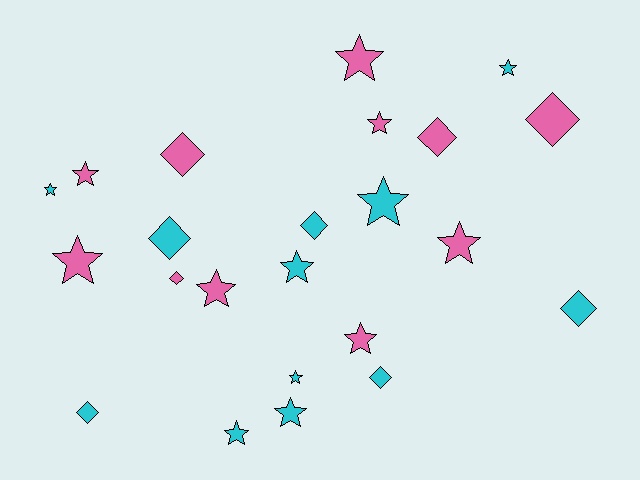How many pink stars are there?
There are 7 pink stars.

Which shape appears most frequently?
Star, with 14 objects.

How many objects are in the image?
There are 23 objects.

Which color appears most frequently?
Cyan, with 12 objects.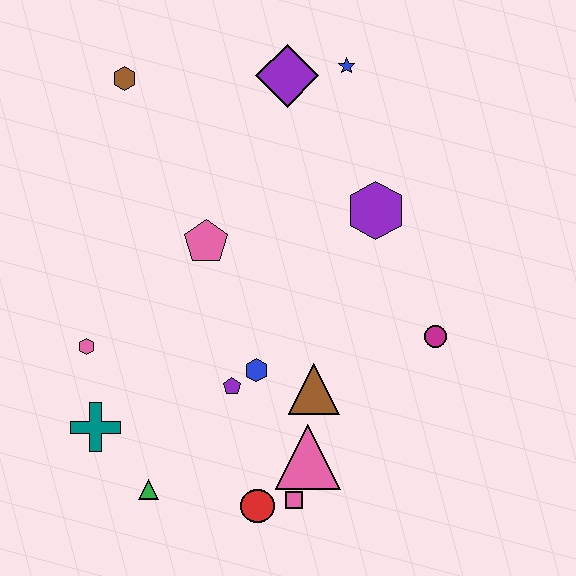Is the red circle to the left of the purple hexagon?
Yes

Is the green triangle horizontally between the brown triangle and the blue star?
No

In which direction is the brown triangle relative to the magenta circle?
The brown triangle is to the left of the magenta circle.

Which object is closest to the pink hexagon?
The teal cross is closest to the pink hexagon.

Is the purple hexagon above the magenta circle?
Yes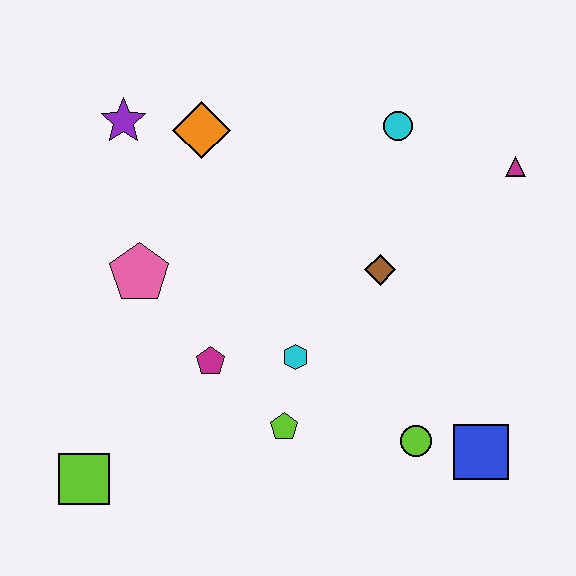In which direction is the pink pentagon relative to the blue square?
The pink pentagon is to the left of the blue square.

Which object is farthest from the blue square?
The purple star is farthest from the blue square.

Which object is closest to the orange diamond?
The purple star is closest to the orange diamond.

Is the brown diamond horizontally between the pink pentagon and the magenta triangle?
Yes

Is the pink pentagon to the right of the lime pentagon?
No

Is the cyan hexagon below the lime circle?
No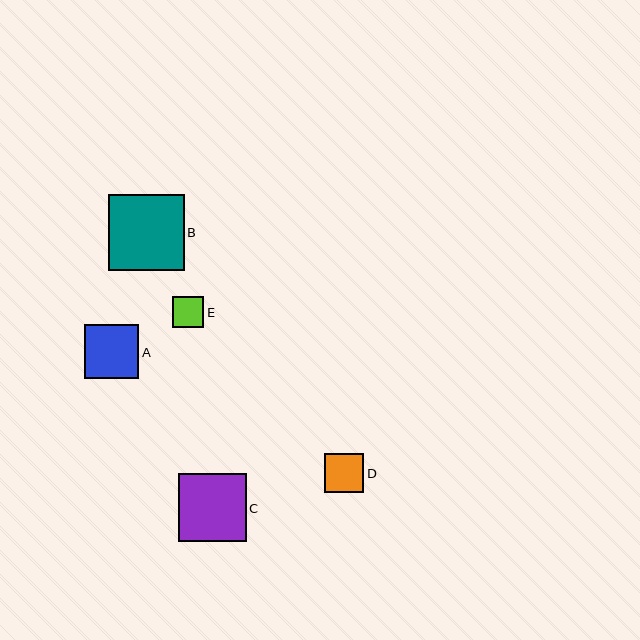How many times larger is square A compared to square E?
Square A is approximately 1.7 times the size of square E.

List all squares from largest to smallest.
From largest to smallest: B, C, A, D, E.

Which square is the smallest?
Square E is the smallest with a size of approximately 31 pixels.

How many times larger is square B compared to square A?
Square B is approximately 1.4 times the size of square A.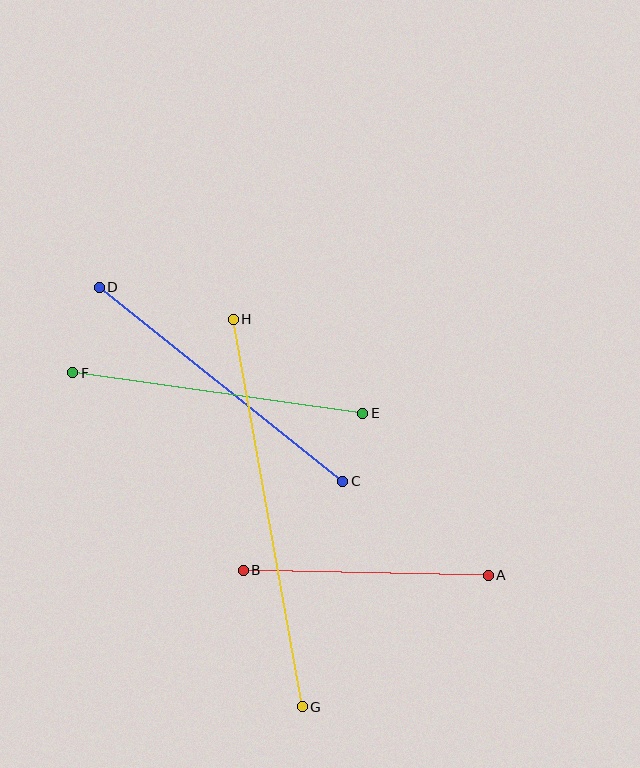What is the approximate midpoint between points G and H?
The midpoint is at approximately (268, 513) pixels.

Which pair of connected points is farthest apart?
Points G and H are farthest apart.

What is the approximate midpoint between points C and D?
The midpoint is at approximately (221, 384) pixels.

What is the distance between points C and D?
The distance is approximately 311 pixels.